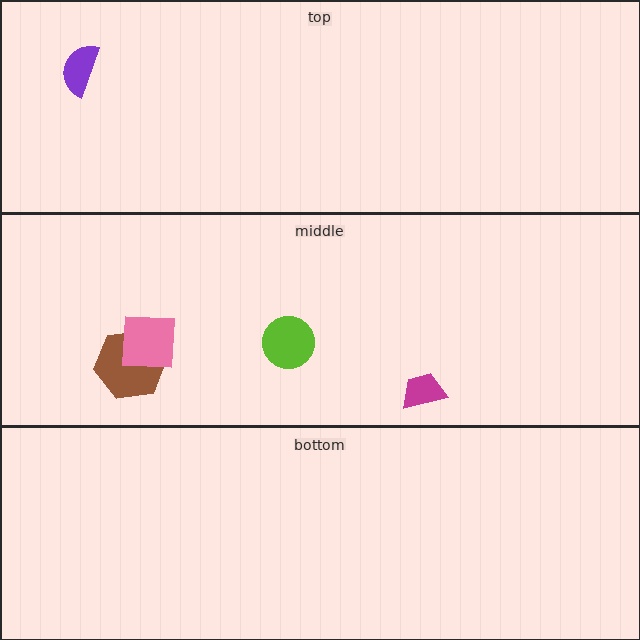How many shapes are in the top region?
1.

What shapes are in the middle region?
The lime circle, the magenta trapezoid, the brown hexagon, the pink square.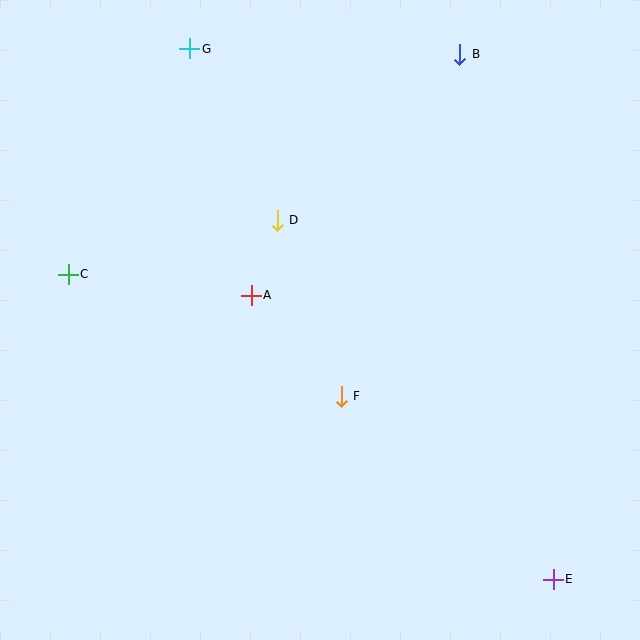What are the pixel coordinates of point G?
Point G is at (190, 49).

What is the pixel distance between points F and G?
The distance between F and G is 379 pixels.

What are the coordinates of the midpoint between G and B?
The midpoint between G and B is at (325, 51).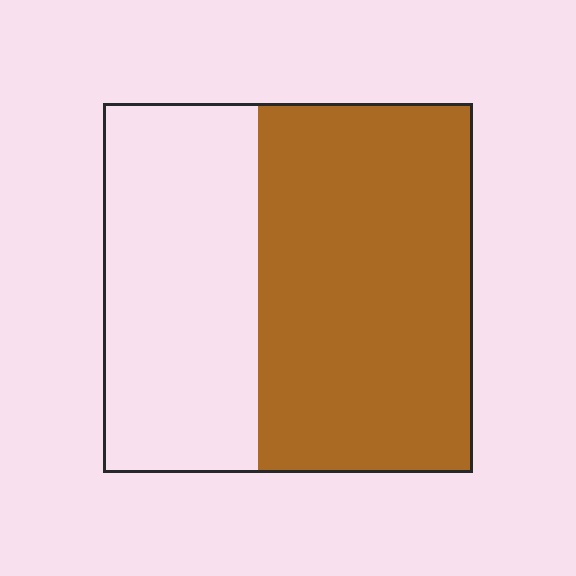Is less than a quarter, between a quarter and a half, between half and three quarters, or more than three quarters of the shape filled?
Between half and three quarters.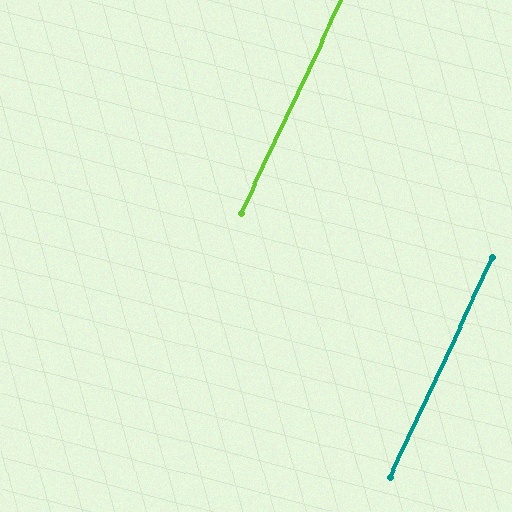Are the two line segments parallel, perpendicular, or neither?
Parallel — their directions differ by only 0.1°.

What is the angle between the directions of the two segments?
Approximately 0 degrees.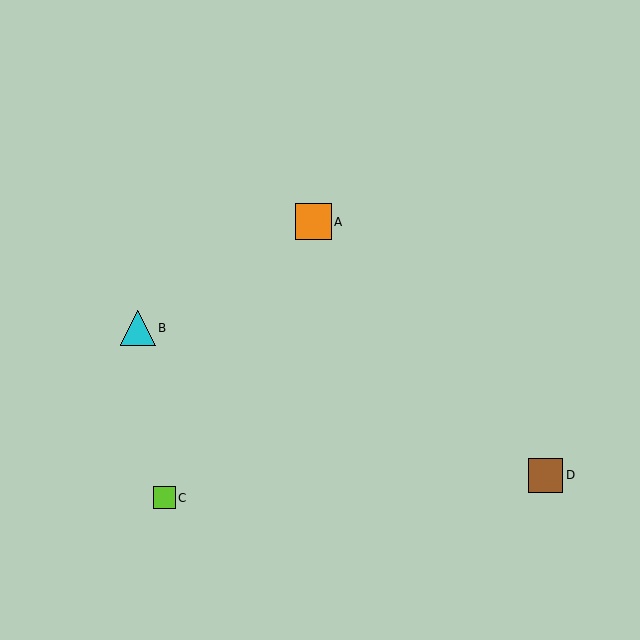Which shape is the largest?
The orange square (labeled A) is the largest.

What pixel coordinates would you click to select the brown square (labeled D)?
Click at (546, 475) to select the brown square D.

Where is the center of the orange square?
The center of the orange square is at (313, 222).